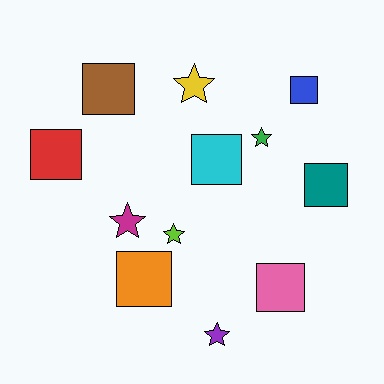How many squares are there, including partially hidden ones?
There are 7 squares.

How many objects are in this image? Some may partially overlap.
There are 12 objects.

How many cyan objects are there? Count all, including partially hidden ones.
There is 1 cyan object.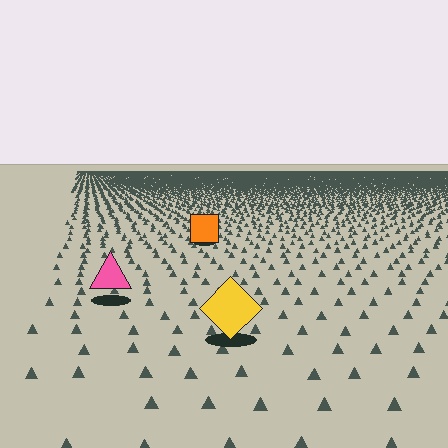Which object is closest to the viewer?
The yellow diamond is closest. The texture marks near it are larger and more spread out.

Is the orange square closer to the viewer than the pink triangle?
No. The pink triangle is closer — you can tell from the texture gradient: the ground texture is coarser near it.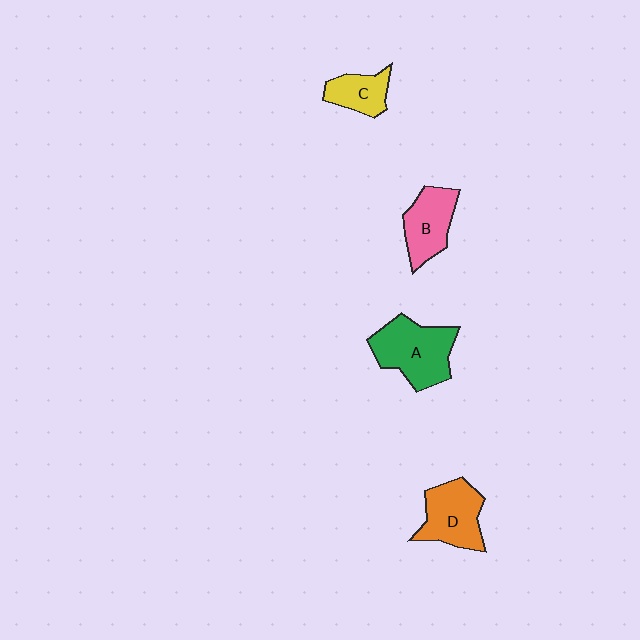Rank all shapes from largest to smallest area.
From largest to smallest: A (green), D (orange), B (pink), C (yellow).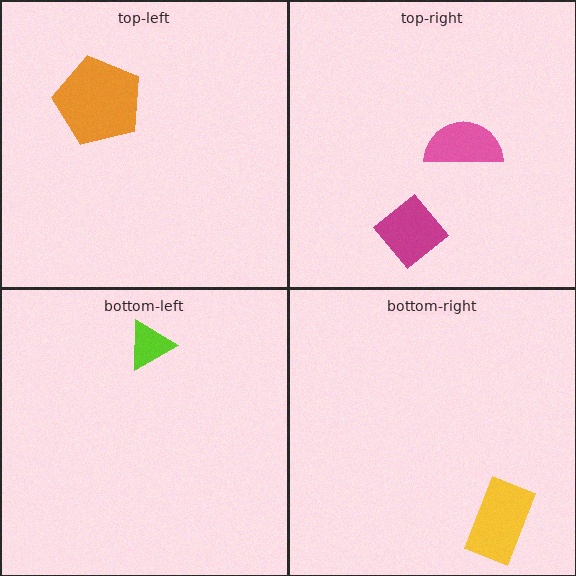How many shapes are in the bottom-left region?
1.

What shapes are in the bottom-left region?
The lime triangle.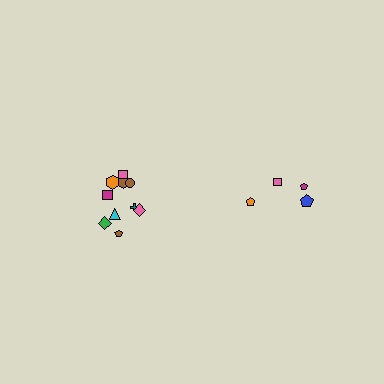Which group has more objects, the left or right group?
The left group.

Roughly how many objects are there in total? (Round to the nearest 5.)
Roughly 15 objects in total.